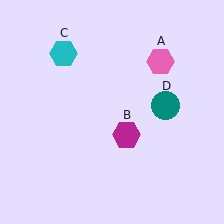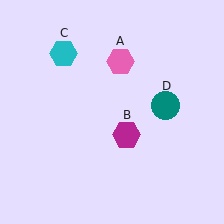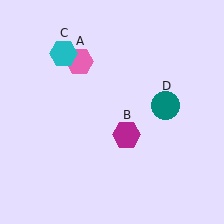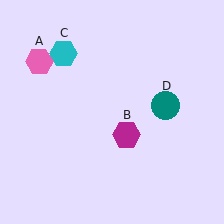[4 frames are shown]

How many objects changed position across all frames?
1 object changed position: pink hexagon (object A).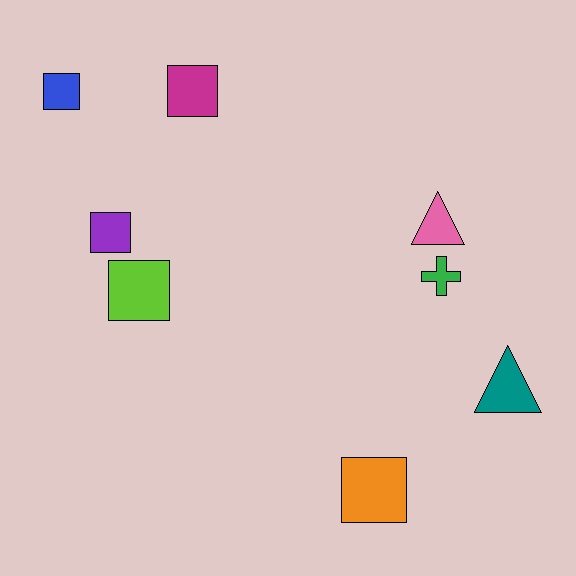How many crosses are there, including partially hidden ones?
There is 1 cross.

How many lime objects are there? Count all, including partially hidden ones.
There is 1 lime object.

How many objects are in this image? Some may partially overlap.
There are 8 objects.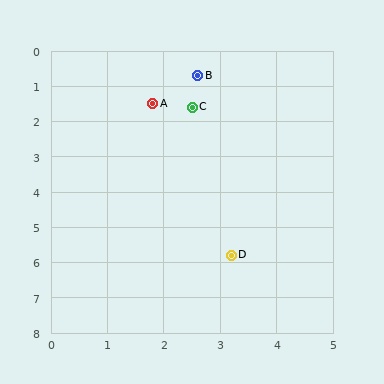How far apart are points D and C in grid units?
Points D and C are about 4.3 grid units apart.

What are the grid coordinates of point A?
Point A is at approximately (1.8, 1.5).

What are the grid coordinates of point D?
Point D is at approximately (3.2, 5.8).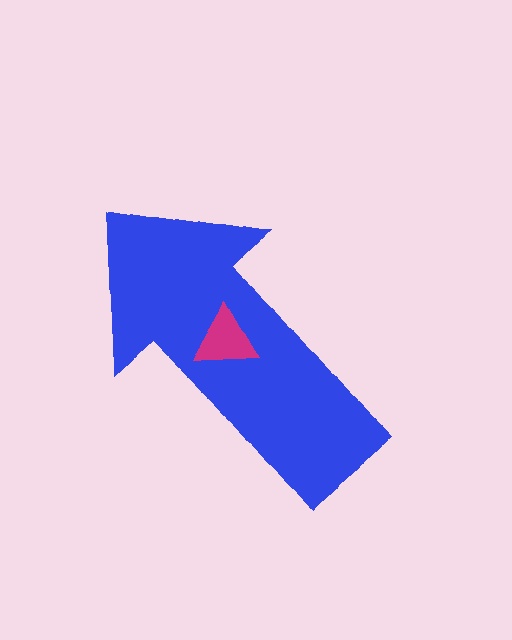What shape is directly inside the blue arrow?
The magenta triangle.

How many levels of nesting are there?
2.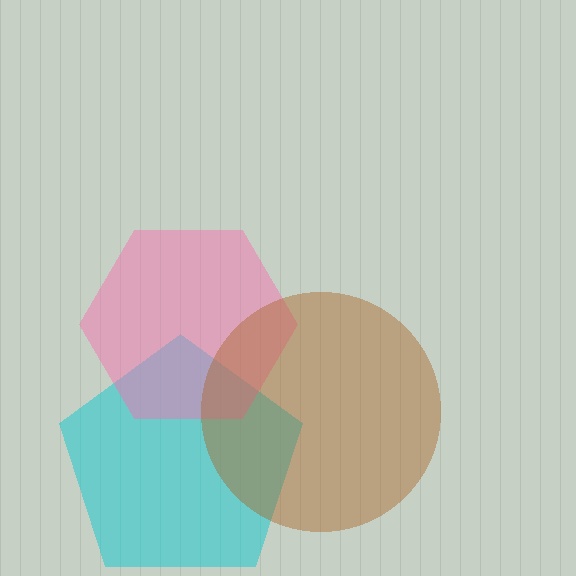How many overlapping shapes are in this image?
There are 3 overlapping shapes in the image.